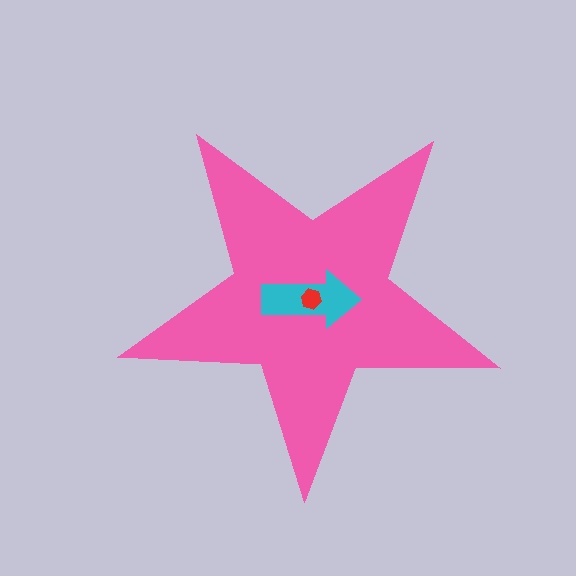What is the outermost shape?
The pink star.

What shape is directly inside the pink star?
The cyan arrow.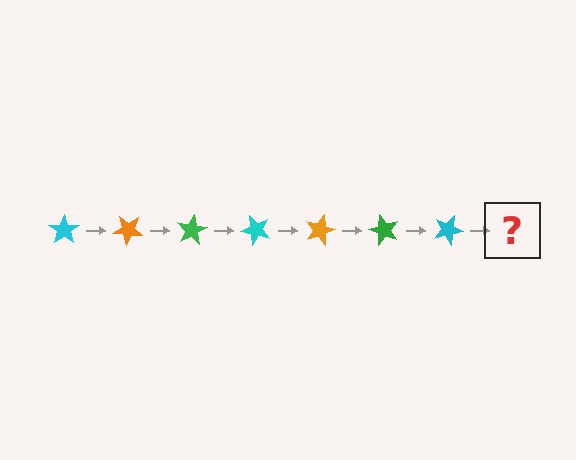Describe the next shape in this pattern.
It should be an orange star, rotated 280 degrees from the start.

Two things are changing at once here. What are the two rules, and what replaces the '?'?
The two rules are that it rotates 40 degrees each step and the color cycles through cyan, orange, and green. The '?' should be an orange star, rotated 280 degrees from the start.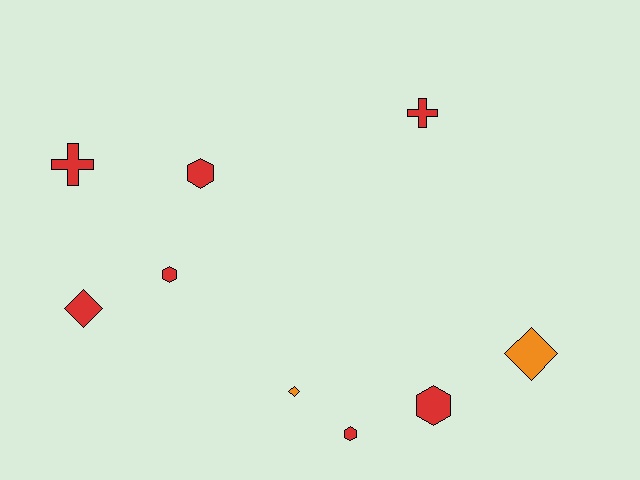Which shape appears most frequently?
Hexagon, with 4 objects.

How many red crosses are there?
There are 2 red crosses.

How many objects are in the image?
There are 9 objects.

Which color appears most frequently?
Red, with 7 objects.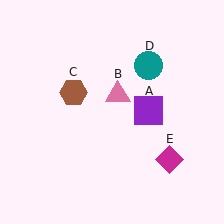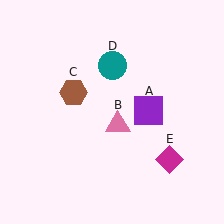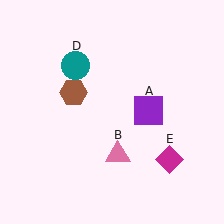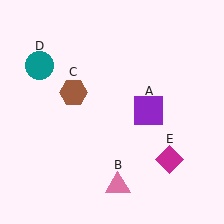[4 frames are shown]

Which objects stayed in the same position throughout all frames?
Purple square (object A) and brown hexagon (object C) and magenta diamond (object E) remained stationary.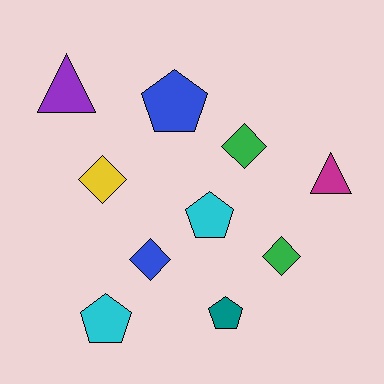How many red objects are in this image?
There are no red objects.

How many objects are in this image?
There are 10 objects.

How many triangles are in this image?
There are 2 triangles.